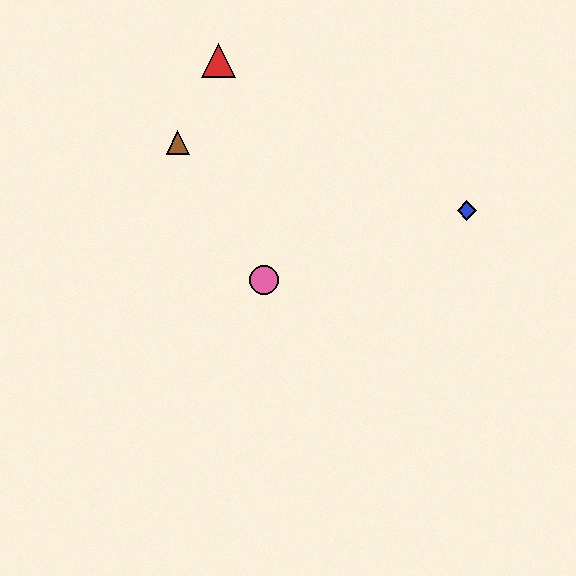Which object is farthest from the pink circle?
The red triangle is farthest from the pink circle.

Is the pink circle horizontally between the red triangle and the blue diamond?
Yes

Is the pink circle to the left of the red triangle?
No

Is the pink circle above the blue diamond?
No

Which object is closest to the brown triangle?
The red triangle is closest to the brown triangle.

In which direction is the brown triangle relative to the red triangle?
The brown triangle is below the red triangle.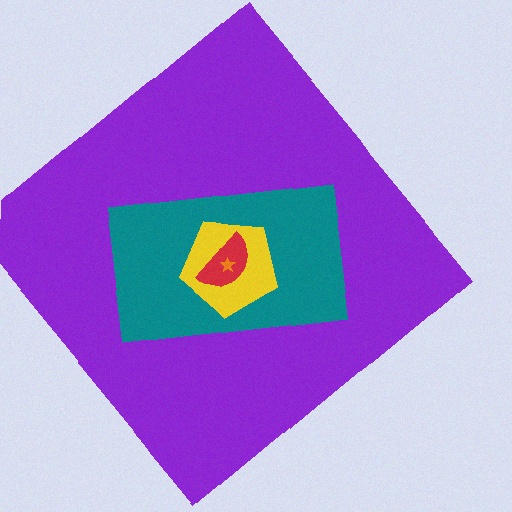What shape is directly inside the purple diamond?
The teal rectangle.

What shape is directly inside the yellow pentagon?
The red semicircle.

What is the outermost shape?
The purple diamond.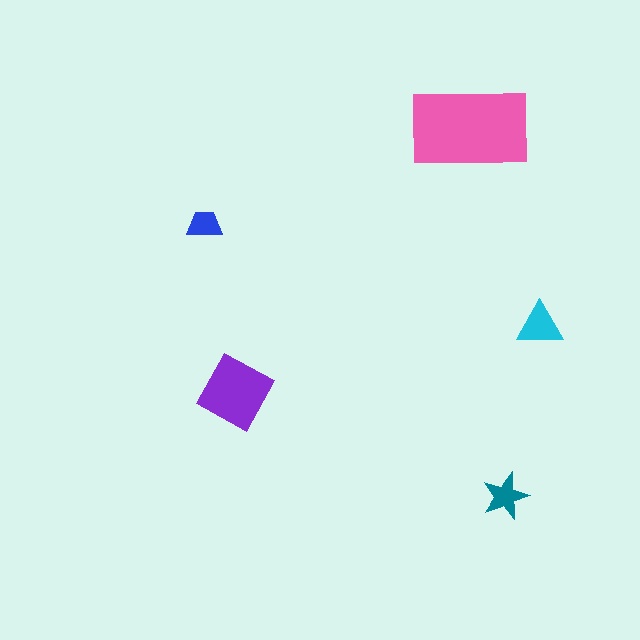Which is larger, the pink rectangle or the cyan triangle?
The pink rectangle.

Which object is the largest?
The pink rectangle.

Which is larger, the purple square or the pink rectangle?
The pink rectangle.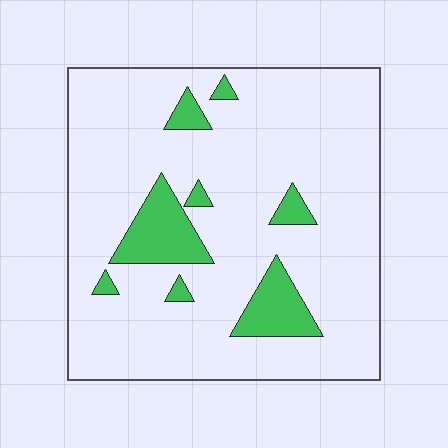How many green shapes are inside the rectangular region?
8.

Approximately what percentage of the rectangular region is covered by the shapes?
Approximately 15%.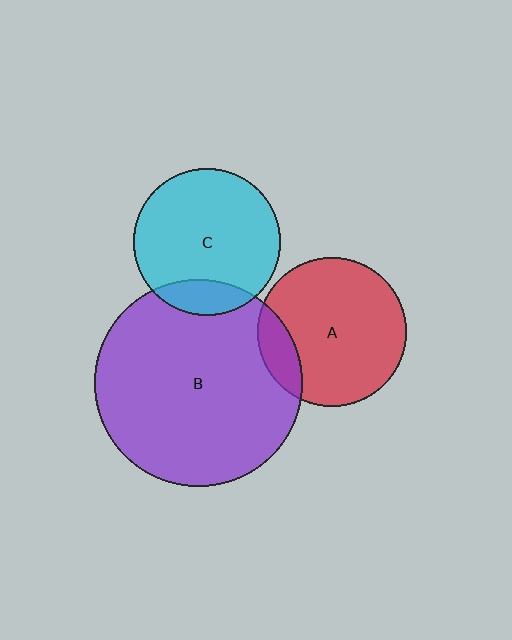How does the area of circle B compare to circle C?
Approximately 2.0 times.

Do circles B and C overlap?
Yes.